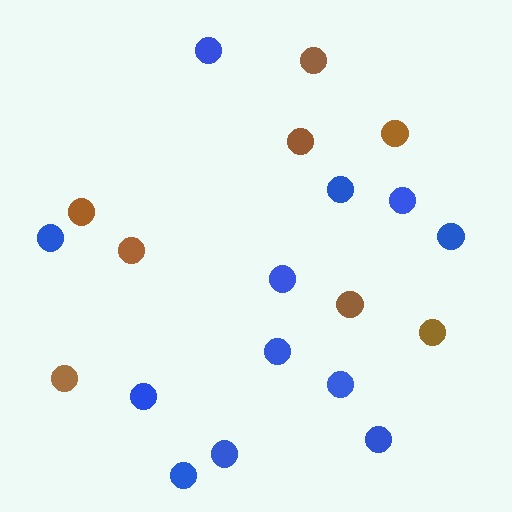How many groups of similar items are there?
There are 2 groups: one group of blue circles (12) and one group of brown circles (8).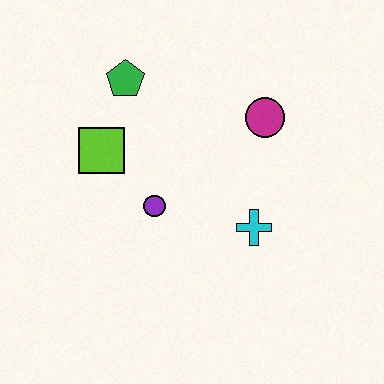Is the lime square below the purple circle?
No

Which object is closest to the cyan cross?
The purple circle is closest to the cyan cross.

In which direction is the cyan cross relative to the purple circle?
The cyan cross is to the right of the purple circle.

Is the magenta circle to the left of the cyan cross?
No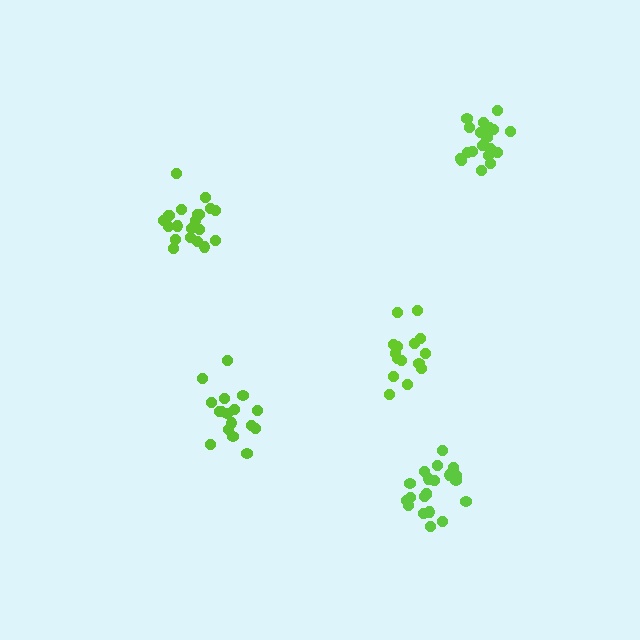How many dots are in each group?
Group 1: 21 dots, Group 2: 17 dots, Group 3: 21 dots, Group 4: 19 dots, Group 5: 15 dots (93 total).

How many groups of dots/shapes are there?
There are 5 groups.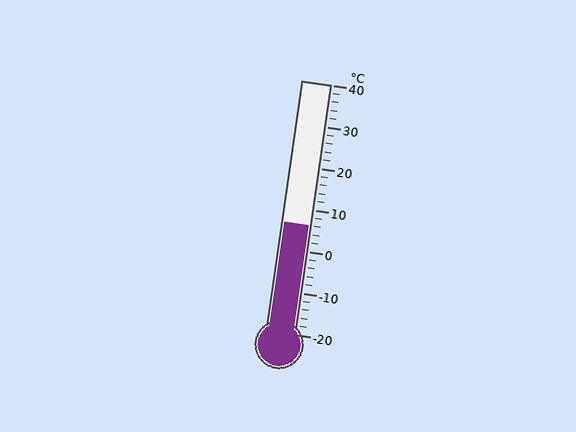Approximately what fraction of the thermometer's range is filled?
The thermometer is filled to approximately 45% of its range.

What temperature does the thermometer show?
The thermometer shows approximately 6°C.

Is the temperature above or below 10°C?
The temperature is below 10°C.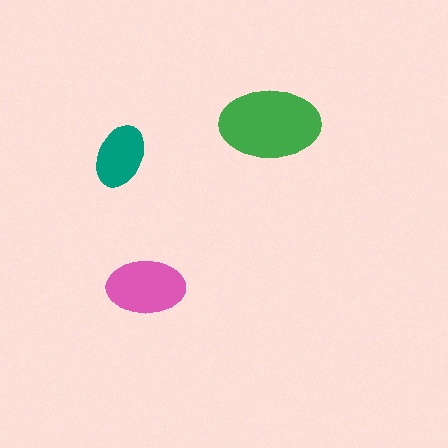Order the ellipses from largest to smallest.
the green one, the pink one, the teal one.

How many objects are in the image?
There are 3 objects in the image.